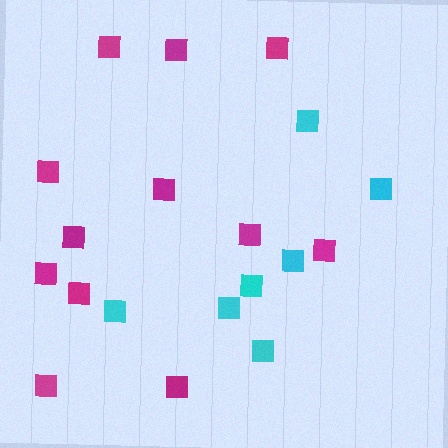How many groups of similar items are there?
There are 2 groups: one group of magenta squares (12) and one group of cyan squares (7).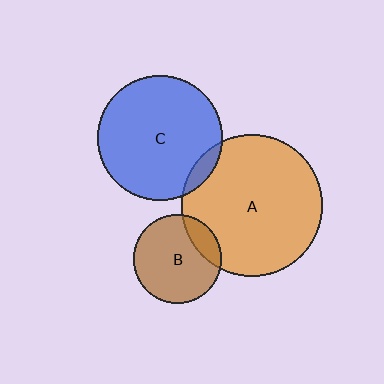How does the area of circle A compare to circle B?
Approximately 2.6 times.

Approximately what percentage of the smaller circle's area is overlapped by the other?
Approximately 20%.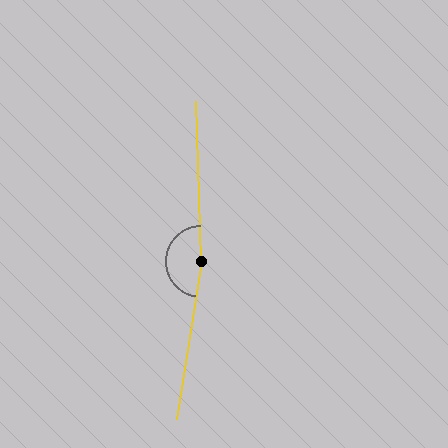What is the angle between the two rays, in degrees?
Approximately 169 degrees.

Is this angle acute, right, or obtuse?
It is obtuse.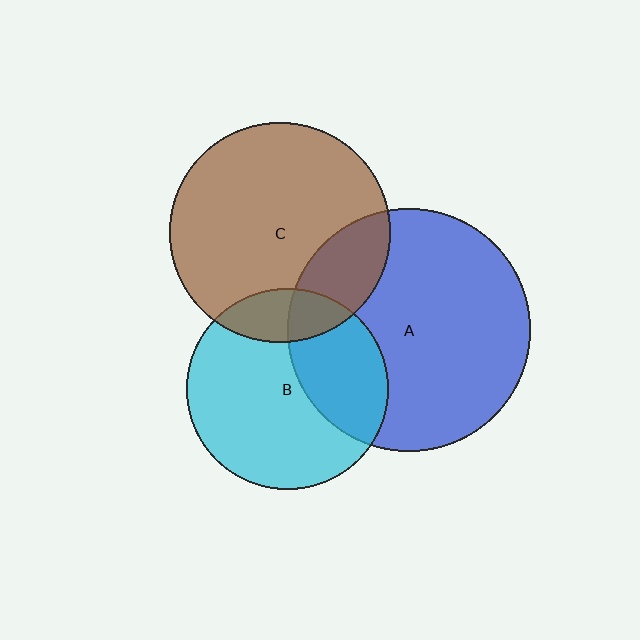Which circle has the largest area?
Circle A (blue).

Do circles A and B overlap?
Yes.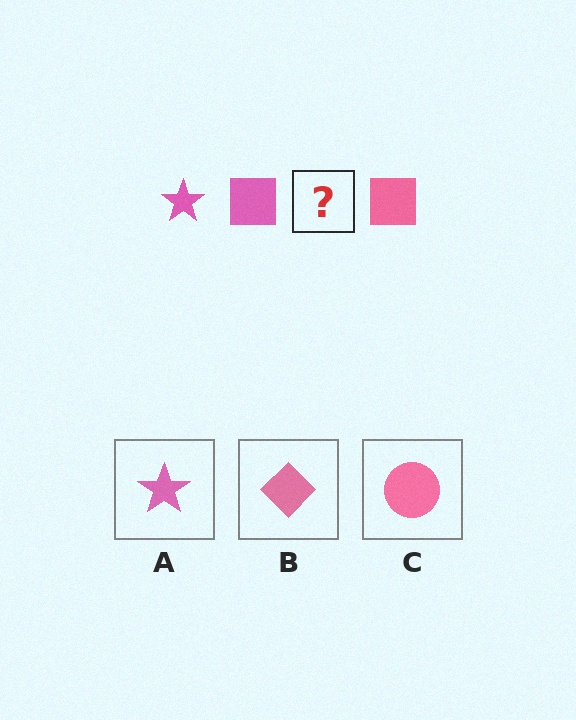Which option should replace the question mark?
Option A.